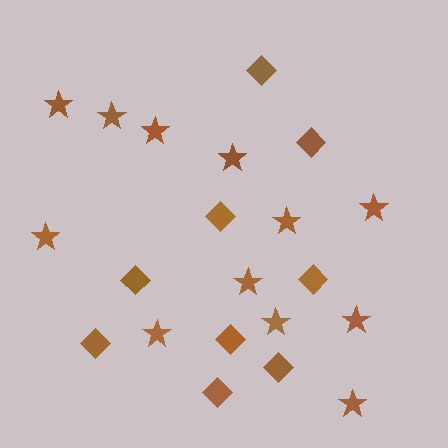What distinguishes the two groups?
There are 2 groups: one group of diamonds (9) and one group of stars (12).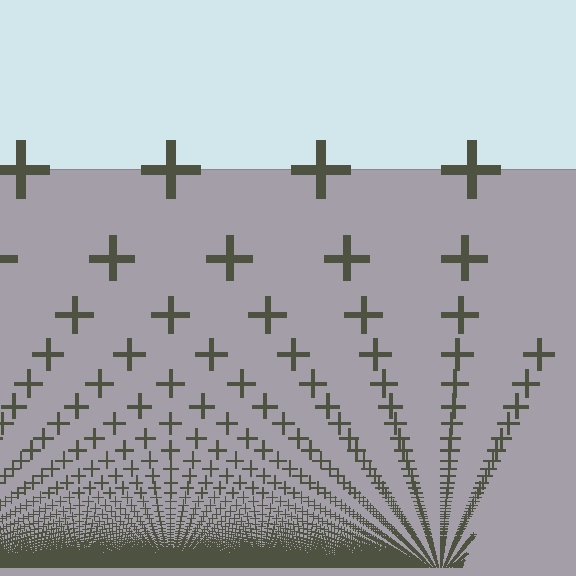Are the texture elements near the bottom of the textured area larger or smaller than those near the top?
Smaller. The gradient is inverted — elements near the bottom are smaller and denser.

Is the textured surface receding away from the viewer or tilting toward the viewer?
The surface appears to tilt toward the viewer. Texture elements get larger and sparser toward the top.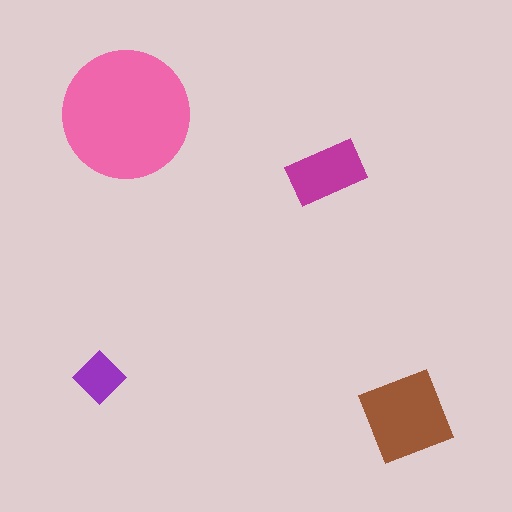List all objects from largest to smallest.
The pink circle, the brown square, the magenta rectangle, the purple diamond.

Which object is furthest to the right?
The brown square is rightmost.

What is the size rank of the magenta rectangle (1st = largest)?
3rd.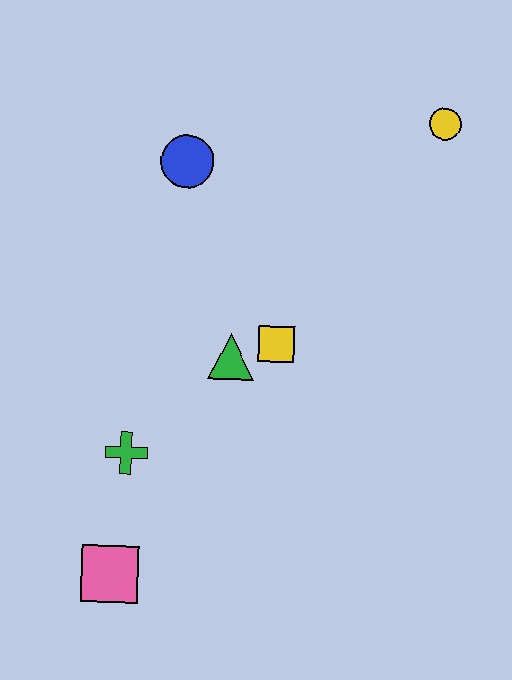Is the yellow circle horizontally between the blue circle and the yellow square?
No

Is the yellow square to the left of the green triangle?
No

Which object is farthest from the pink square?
The yellow circle is farthest from the pink square.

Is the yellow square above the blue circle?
No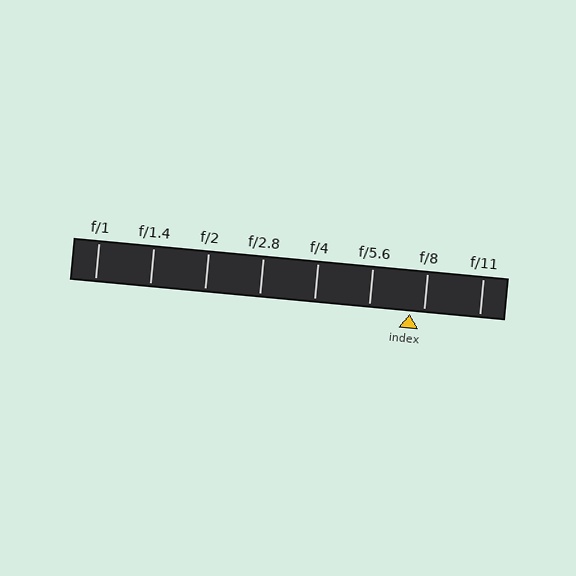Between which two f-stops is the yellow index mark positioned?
The index mark is between f/5.6 and f/8.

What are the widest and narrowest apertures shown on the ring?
The widest aperture shown is f/1 and the narrowest is f/11.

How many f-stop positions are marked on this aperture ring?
There are 8 f-stop positions marked.